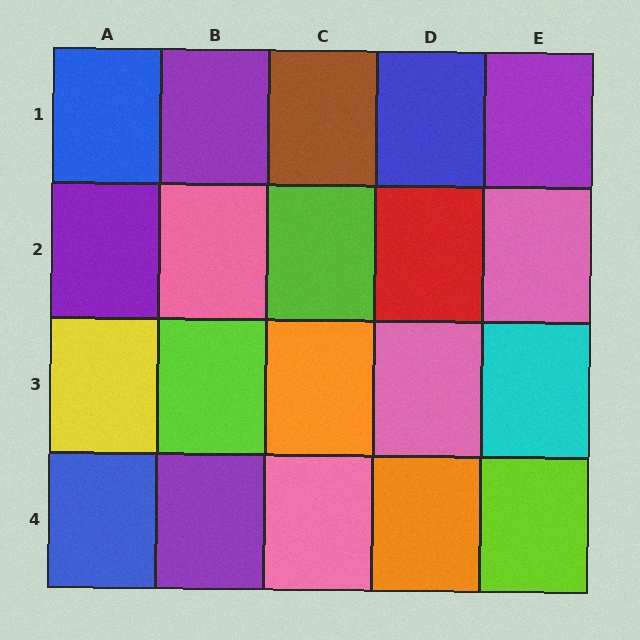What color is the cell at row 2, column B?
Pink.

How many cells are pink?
4 cells are pink.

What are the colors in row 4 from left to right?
Blue, purple, pink, orange, lime.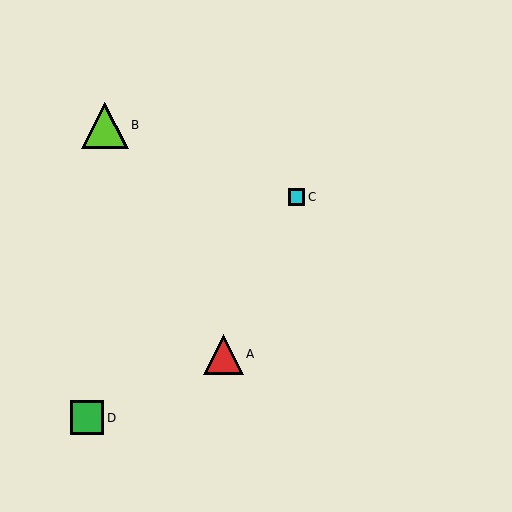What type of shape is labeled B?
Shape B is a lime triangle.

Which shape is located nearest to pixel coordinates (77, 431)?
The green square (labeled D) at (87, 418) is nearest to that location.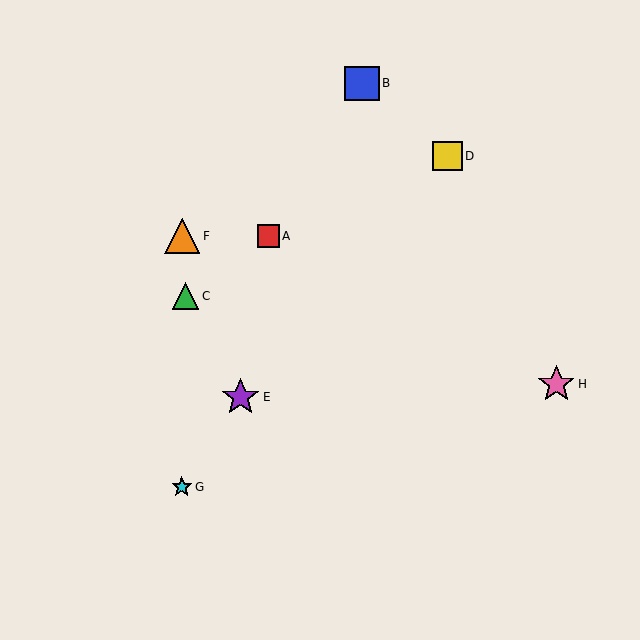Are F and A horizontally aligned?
Yes, both are at y≈236.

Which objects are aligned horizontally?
Objects A, F are aligned horizontally.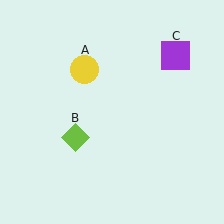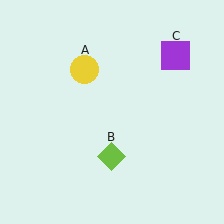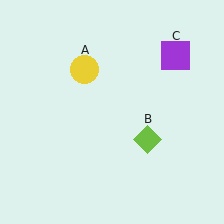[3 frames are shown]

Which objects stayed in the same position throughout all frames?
Yellow circle (object A) and purple square (object C) remained stationary.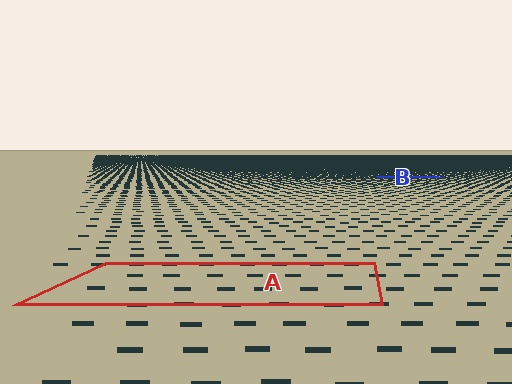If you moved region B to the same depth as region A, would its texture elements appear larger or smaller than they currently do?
They would appear larger. At a closer depth, the same texture elements are projected at a bigger on-screen size.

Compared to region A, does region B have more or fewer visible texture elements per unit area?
Region B has more texture elements per unit area — they are packed more densely because it is farther away.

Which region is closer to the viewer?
Region A is closer. The texture elements there are larger and more spread out.